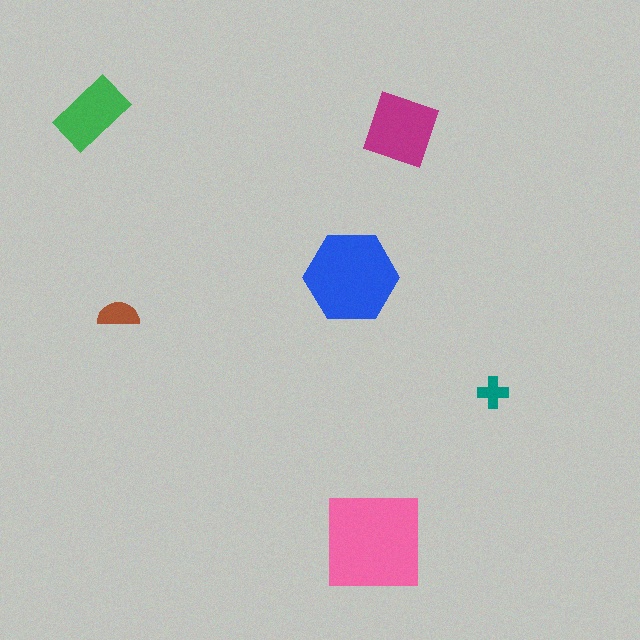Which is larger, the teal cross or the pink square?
The pink square.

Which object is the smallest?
The teal cross.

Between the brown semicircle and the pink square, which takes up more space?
The pink square.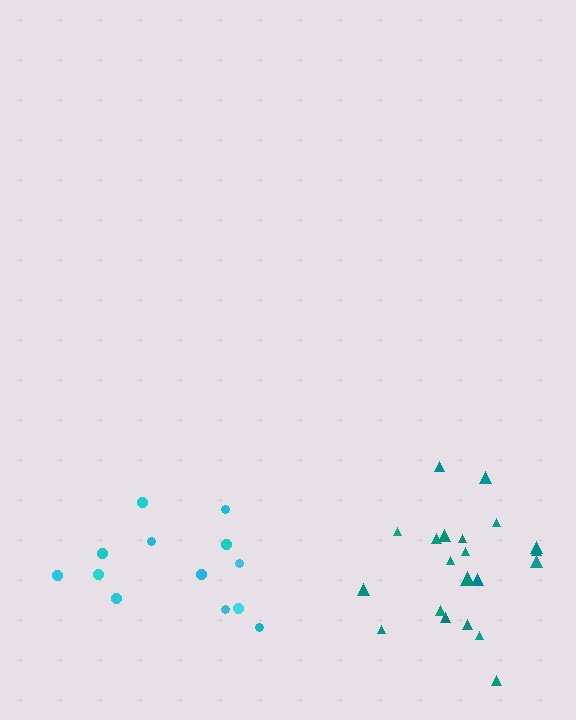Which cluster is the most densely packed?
Teal.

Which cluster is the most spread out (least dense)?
Cyan.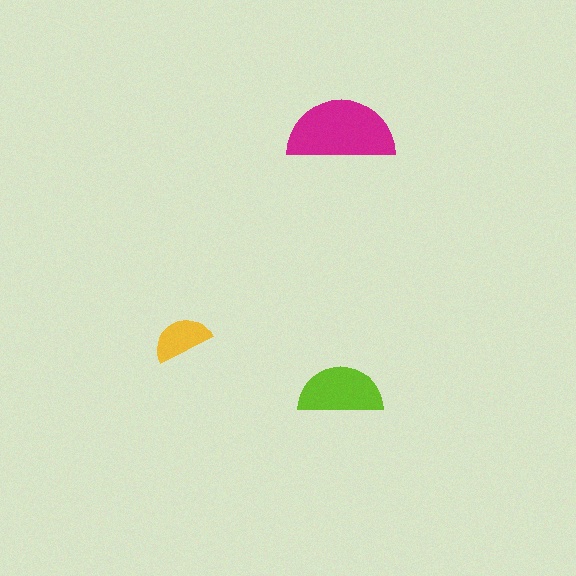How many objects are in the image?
There are 3 objects in the image.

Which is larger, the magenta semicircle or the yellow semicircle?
The magenta one.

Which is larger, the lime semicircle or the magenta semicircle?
The magenta one.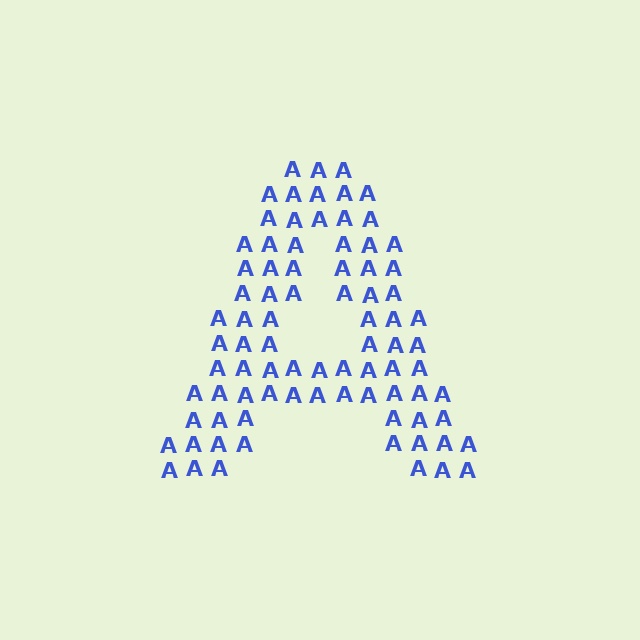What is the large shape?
The large shape is the letter A.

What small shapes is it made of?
It is made of small letter A's.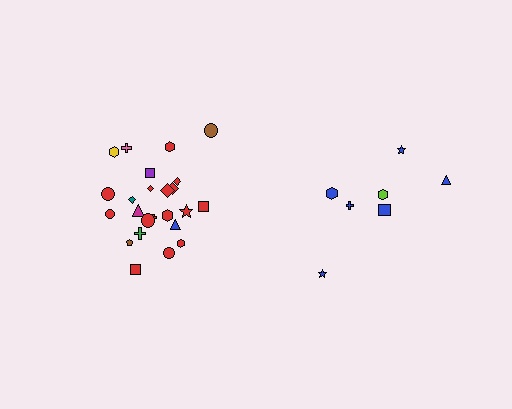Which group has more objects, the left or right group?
The left group.